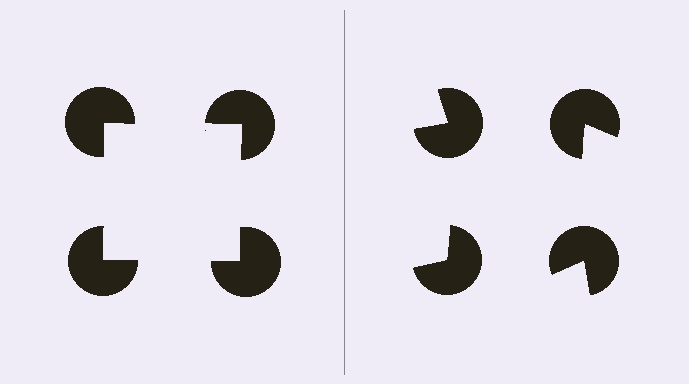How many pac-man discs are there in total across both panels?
8 — 4 on each side.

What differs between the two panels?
The pac-man discs are positioned identically on both sides; only the wedge orientations differ. On the left they align to a square; on the right they are misaligned.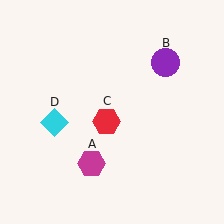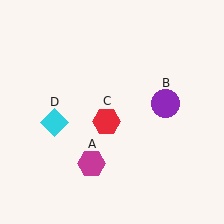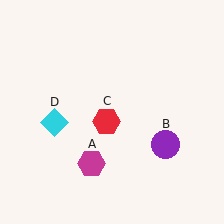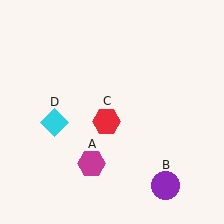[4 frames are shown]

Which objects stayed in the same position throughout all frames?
Magenta hexagon (object A) and red hexagon (object C) and cyan diamond (object D) remained stationary.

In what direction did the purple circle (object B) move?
The purple circle (object B) moved down.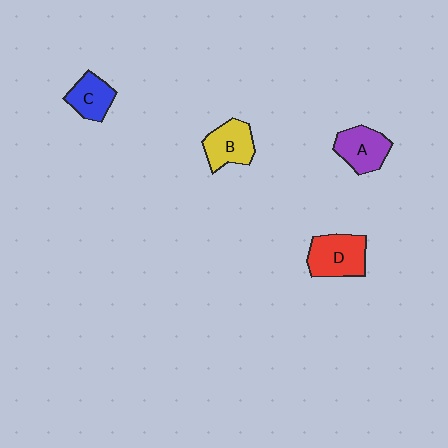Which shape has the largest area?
Shape D (red).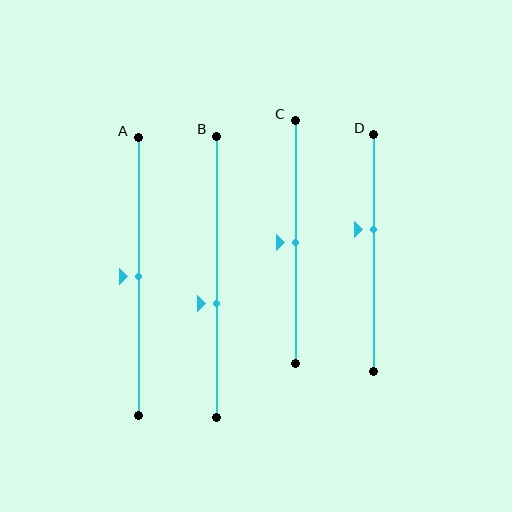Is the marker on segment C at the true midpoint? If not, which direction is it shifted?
Yes, the marker on segment C is at the true midpoint.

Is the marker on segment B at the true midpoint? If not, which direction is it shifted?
No, the marker on segment B is shifted downward by about 10% of the segment length.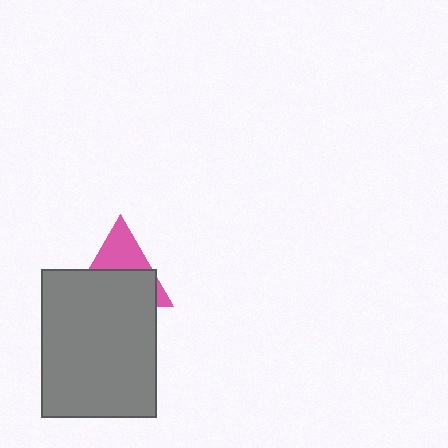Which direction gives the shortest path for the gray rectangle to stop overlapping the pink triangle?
Moving down gives the shortest separation.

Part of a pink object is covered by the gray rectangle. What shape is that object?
It is a triangle.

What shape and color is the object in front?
The object in front is a gray rectangle.